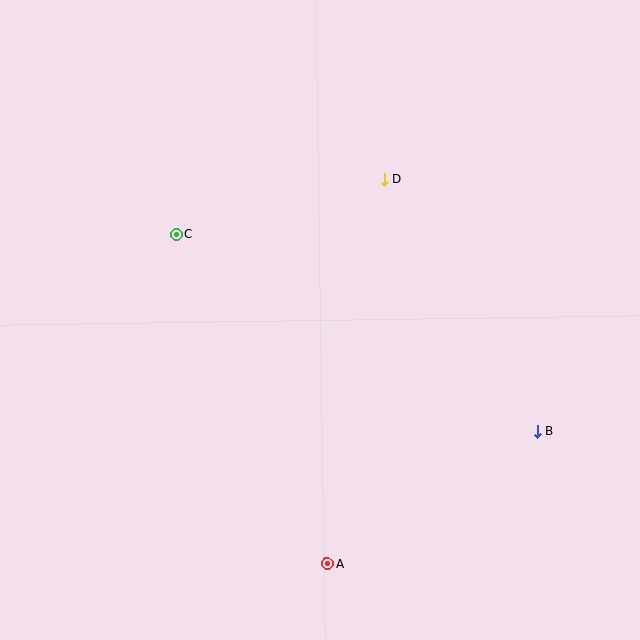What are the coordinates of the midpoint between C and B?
The midpoint between C and B is at (356, 333).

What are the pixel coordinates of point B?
Point B is at (537, 431).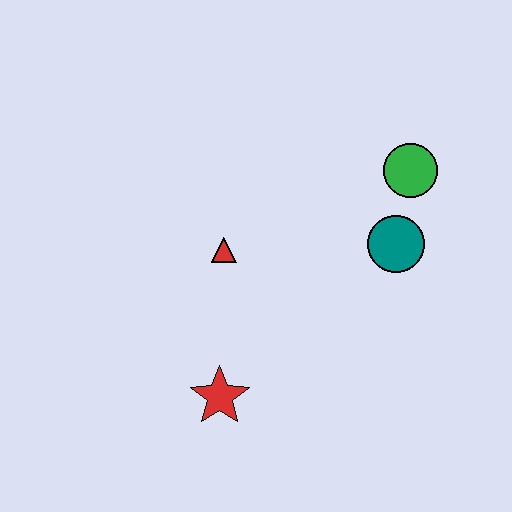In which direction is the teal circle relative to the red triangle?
The teal circle is to the right of the red triangle.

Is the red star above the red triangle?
No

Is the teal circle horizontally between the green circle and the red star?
Yes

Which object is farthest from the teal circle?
The red star is farthest from the teal circle.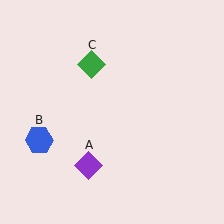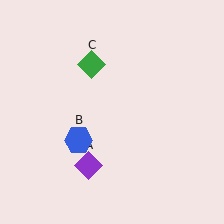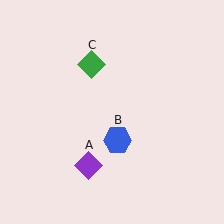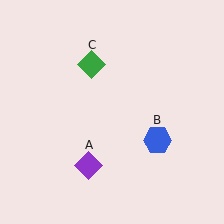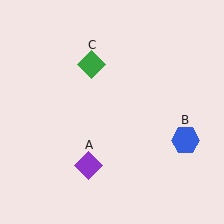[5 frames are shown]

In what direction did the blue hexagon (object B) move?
The blue hexagon (object B) moved right.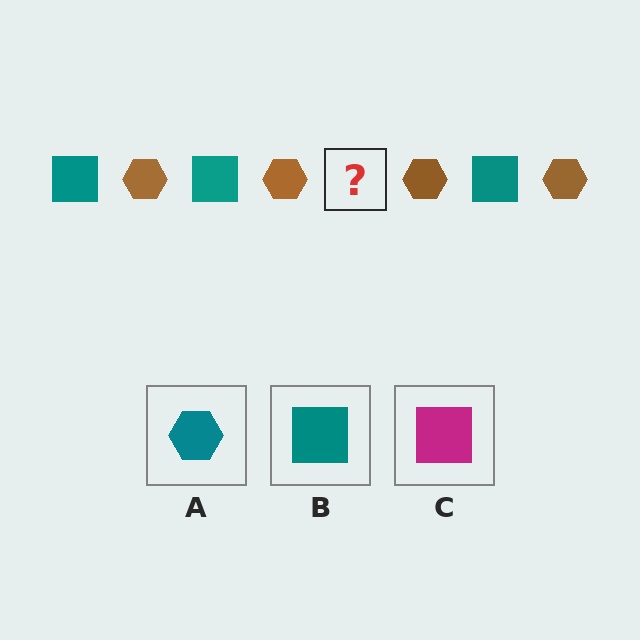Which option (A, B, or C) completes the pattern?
B.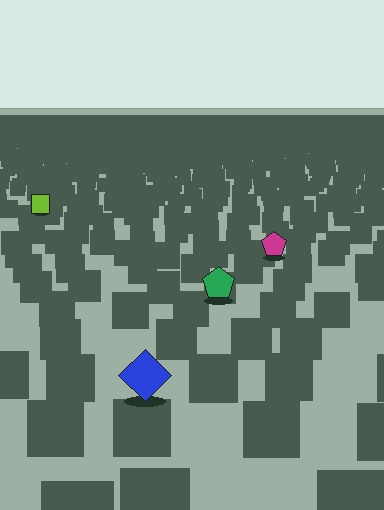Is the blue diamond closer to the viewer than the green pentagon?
Yes. The blue diamond is closer — you can tell from the texture gradient: the ground texture is coarser near it.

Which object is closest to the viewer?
The blue diamond is closest. The texture marks near it are larger and more spread out.